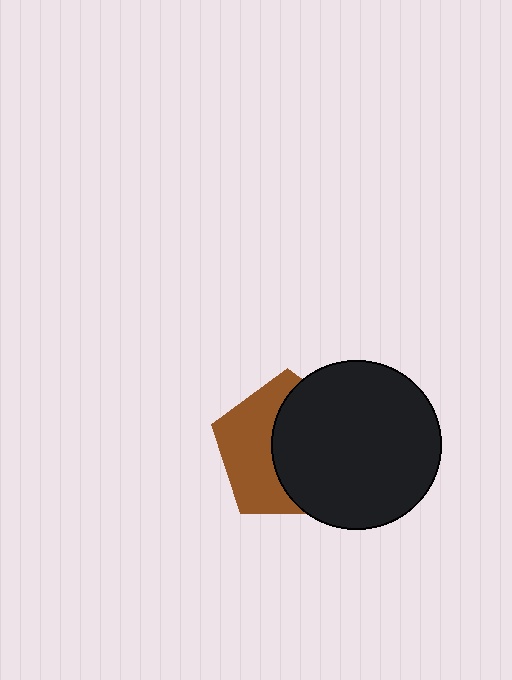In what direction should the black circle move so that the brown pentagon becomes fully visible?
The black circle should move right. That is the shortest direction to clear the overlap and leave the brown pentagon fully visible.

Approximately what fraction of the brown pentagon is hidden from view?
Roughly 55% of the brown pentagon is hidden behind the black circle.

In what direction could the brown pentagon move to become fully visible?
The brown pentagon could move left. That would shift it out from behind the black circle entirely.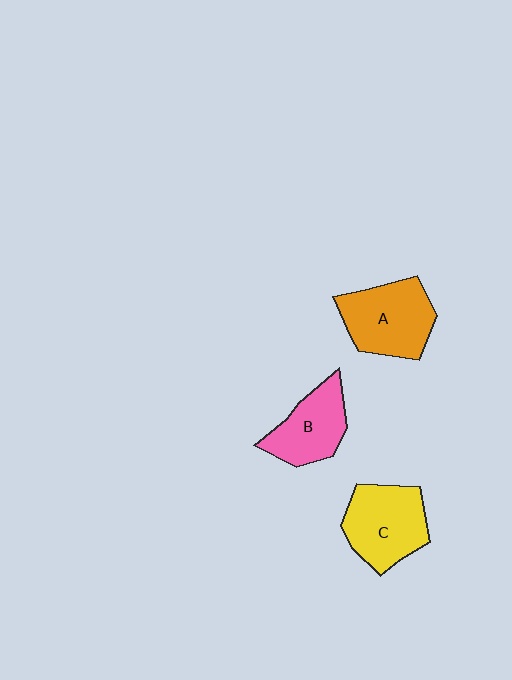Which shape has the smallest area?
Shape B (pink).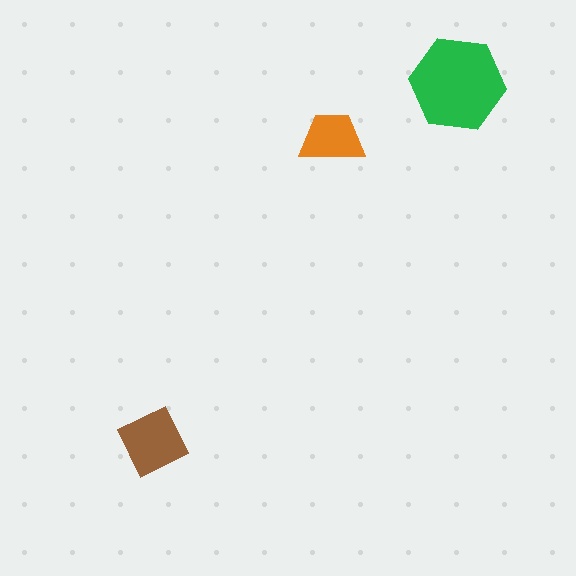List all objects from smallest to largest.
The orange trapezoid, the brown diamond, the green hexagon.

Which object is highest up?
The green hexagon is topmost.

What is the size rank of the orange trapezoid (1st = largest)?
3rd.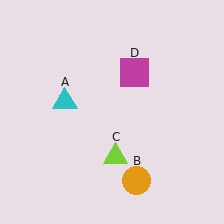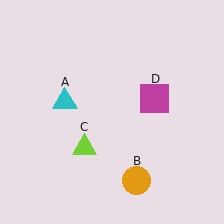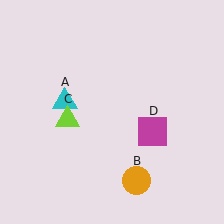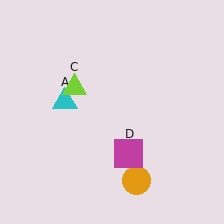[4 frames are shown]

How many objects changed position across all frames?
2 objects changed position: lime triangle (object C), magenta square (object D).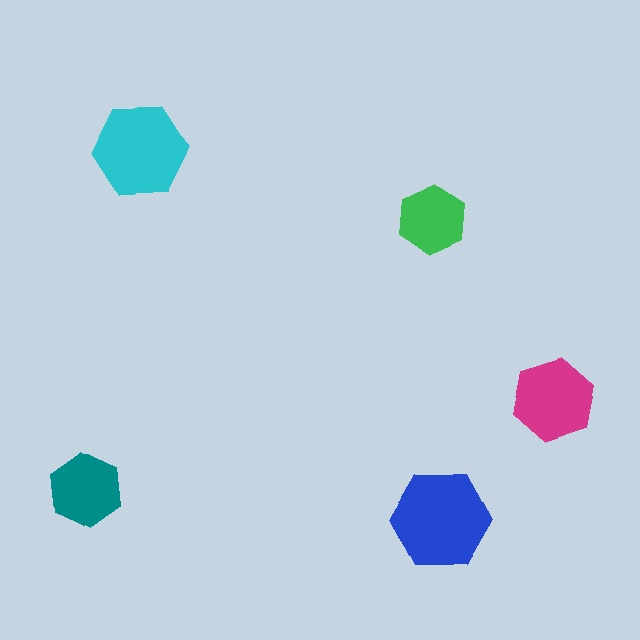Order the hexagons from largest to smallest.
the blue one, the cyan one, the magenta one, the teal one, the green one.